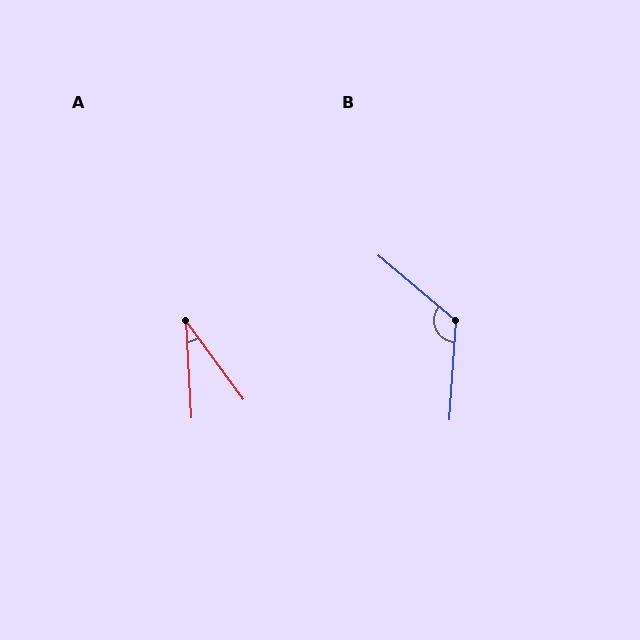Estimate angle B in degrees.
Approximately 127 degrees.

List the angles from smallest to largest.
A (33°), B (127°).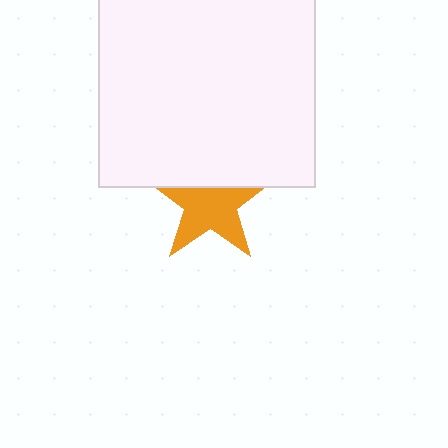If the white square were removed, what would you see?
You would see the complete orange star.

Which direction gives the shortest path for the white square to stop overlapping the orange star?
Moving up gives the shortest separation.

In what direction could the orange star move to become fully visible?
The orange star could move down. That would shift it out from behind the white square entirely.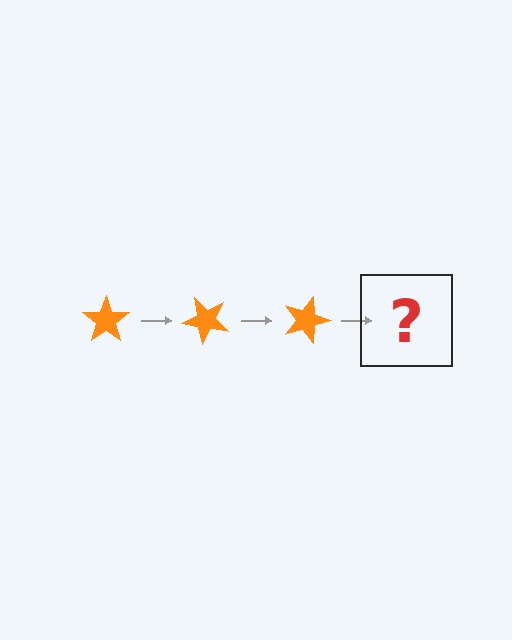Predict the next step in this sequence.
The next step is an orange star rotated 135 degrees.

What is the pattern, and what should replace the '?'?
The pattern is that the star rotates 45 degrees each step. The '?' should be an orange star rotated 135 degrees.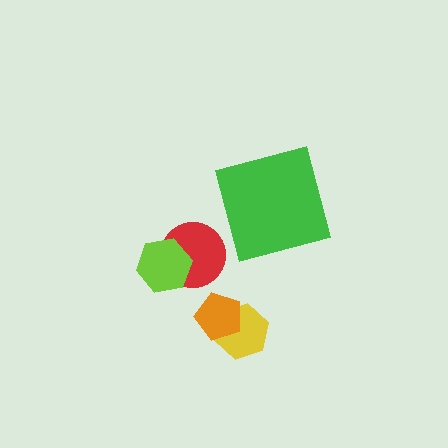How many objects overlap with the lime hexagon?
1 object overlaps with the lime hexagon.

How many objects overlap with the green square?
0 objects overlap with the green square.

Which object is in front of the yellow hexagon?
The orange pentagon is in front of the yellow hexagon.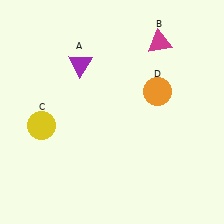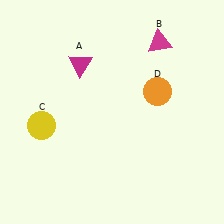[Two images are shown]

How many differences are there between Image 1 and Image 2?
There is 1 difference between the two images.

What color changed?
The triangle (A) changed from purple in Image 1 to magenta in Image 2.